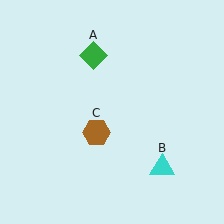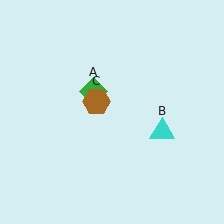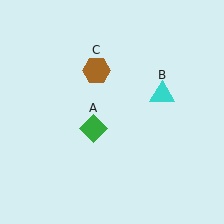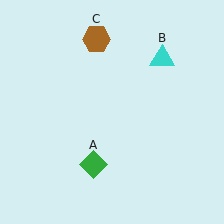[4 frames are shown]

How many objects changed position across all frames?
3 objects changed position: green diamond (object A), cyan triangle (object B), brown hexagon (object C).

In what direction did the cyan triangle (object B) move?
The cyan triangle (object B) moved up.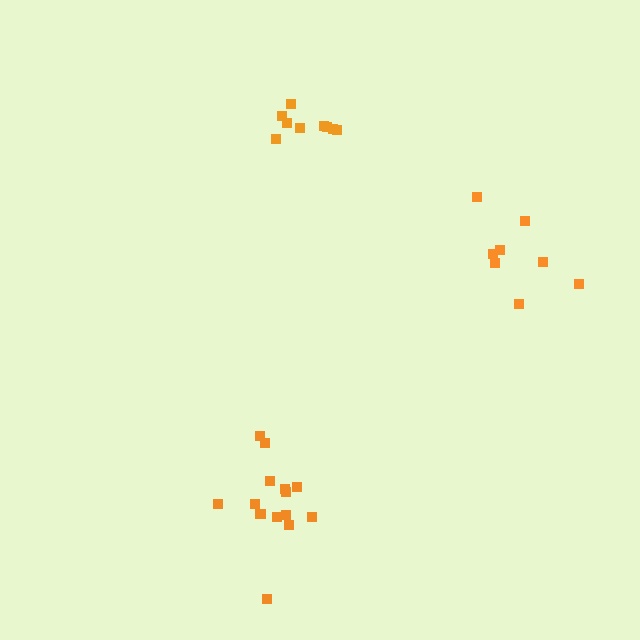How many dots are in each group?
Group 1: 9 dots, Group 2: 8 dots, Group 3: 14 dots (31 total).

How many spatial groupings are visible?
There are 3 spatial groupings.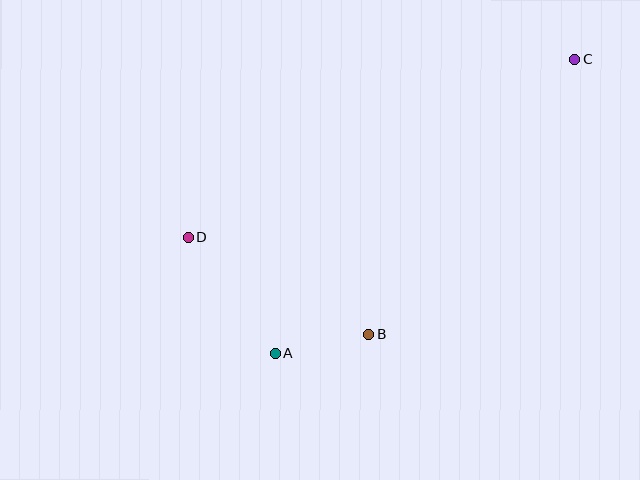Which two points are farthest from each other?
Points C and D are farthest from each other.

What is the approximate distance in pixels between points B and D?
The distance between B and D is approximately 205 pixels.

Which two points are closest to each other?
Points A and B are closest to each other.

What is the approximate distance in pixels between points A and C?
The distance between A and C is approximately 420 pixels.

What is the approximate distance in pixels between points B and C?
The distance between B and C is approximately 344 pixels.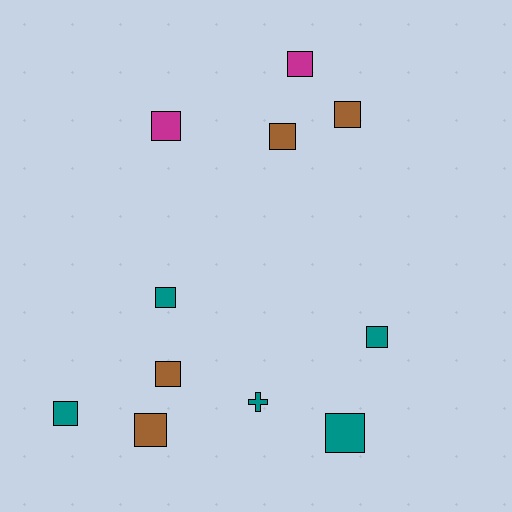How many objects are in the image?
There are 11 objects.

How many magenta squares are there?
There are 2 magenta squares.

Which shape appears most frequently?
Square, with 10 objects.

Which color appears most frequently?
Teal, with 5 objects.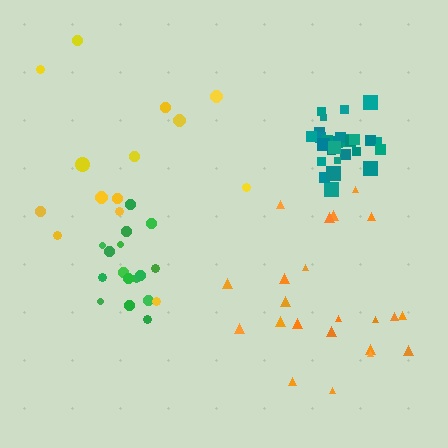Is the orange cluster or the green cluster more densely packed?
Green.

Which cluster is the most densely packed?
Teal.